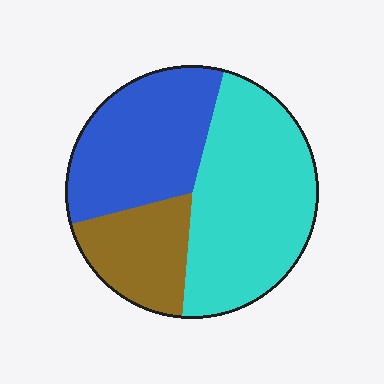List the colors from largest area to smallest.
From largest to smallest: cyan, blue, brown.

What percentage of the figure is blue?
Blue takes up about one third (1/3) of the figure.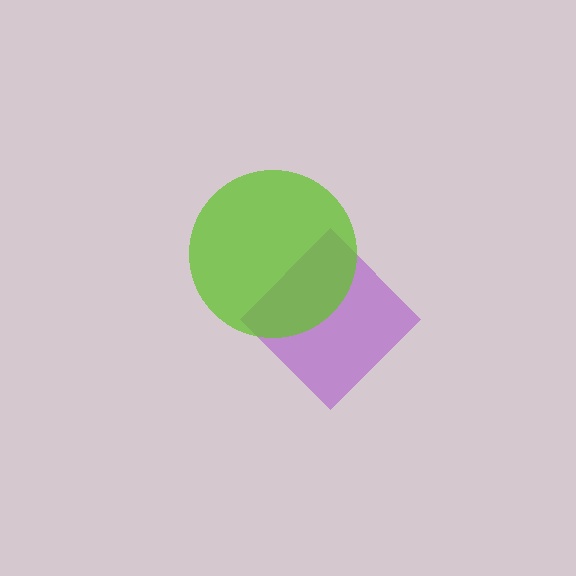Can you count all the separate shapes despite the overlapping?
Yes, there are 2 separate shapes.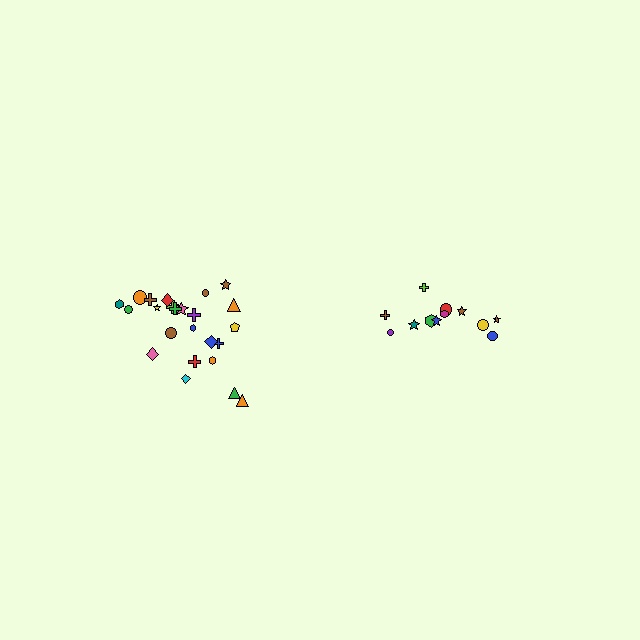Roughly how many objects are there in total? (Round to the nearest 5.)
Roughly 35 objects in total.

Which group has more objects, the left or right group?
The left group.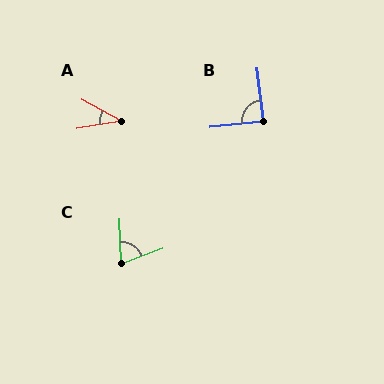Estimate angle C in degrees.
Approximately 72 degrees.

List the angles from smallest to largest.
A (38°), C (72°), B (89°).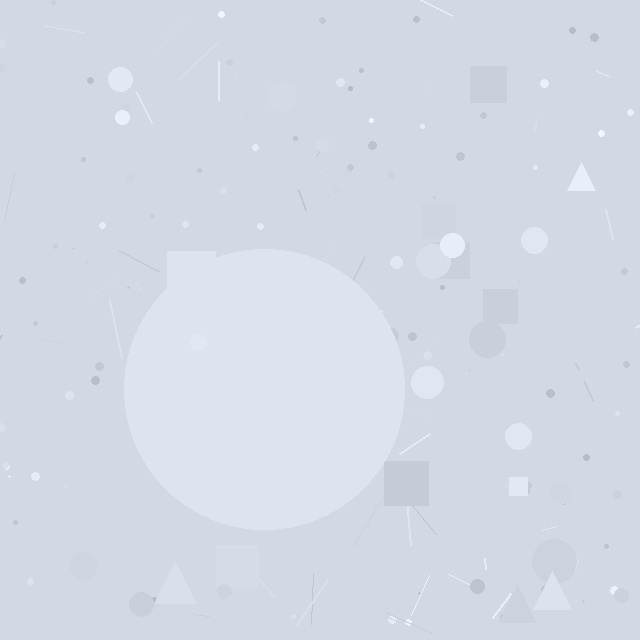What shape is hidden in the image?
A circle is hidden in the image.